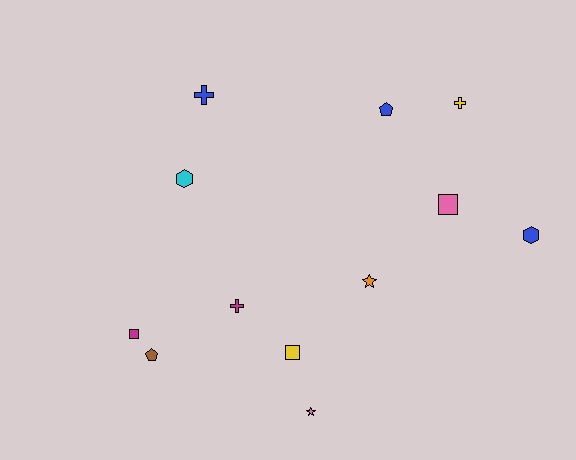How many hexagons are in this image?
There are 2 hexagons.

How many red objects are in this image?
There are no red objects.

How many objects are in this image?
There are 12 objects.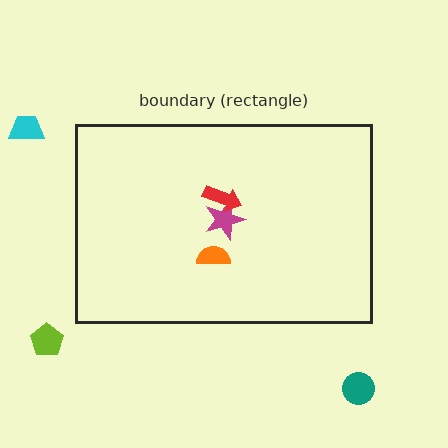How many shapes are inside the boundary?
3 inside, 3 outside.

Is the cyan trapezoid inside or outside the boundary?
Outside.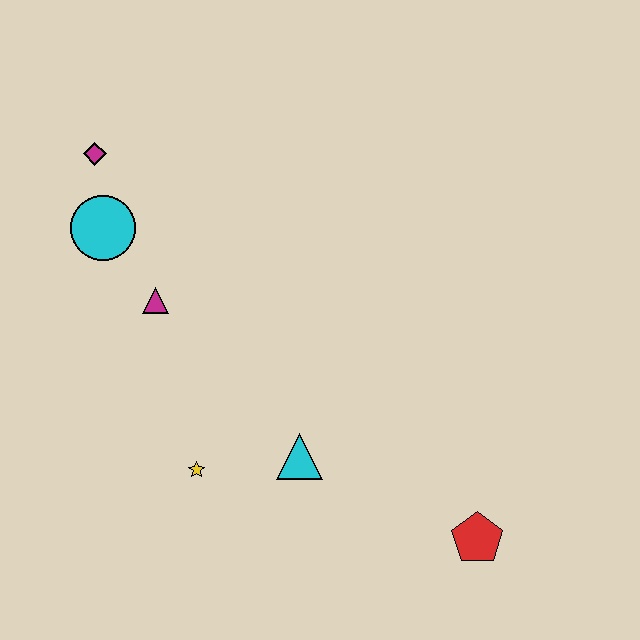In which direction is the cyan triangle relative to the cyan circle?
The cyan triangle is below the cyan circle.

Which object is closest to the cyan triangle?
The yellow star is closest to the cyan triangle.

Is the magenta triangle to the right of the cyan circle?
Yes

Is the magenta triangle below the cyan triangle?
No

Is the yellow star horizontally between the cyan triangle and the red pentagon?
No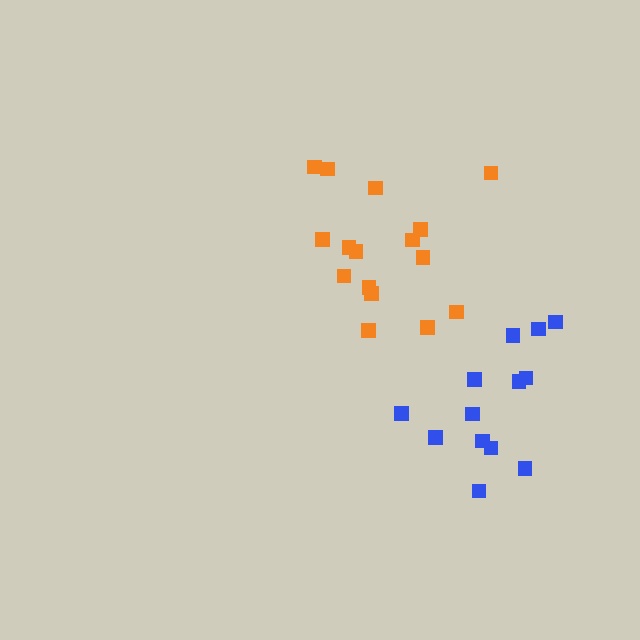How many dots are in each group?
Group 1: 16 dots, Group 2: 13 dots (29 total).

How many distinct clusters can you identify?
There are 2 distinct clusters.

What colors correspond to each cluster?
The clusters are colored: orange, blue.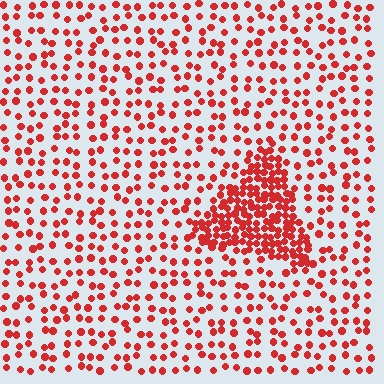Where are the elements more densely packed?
The elements are more densely packed inside the triangle boundary.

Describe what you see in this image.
The image contains small red elements arranged at two different densities. A triangle-shaped region is visible where the elements are more densely packed than the surrounding area.